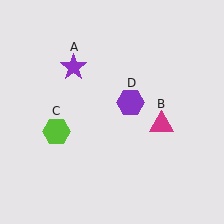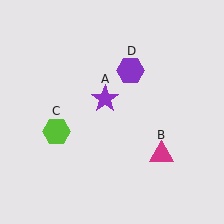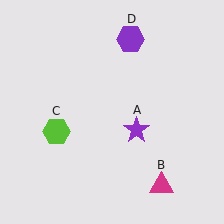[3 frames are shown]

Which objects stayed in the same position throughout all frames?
Lime hexagon (object C) remained stationary.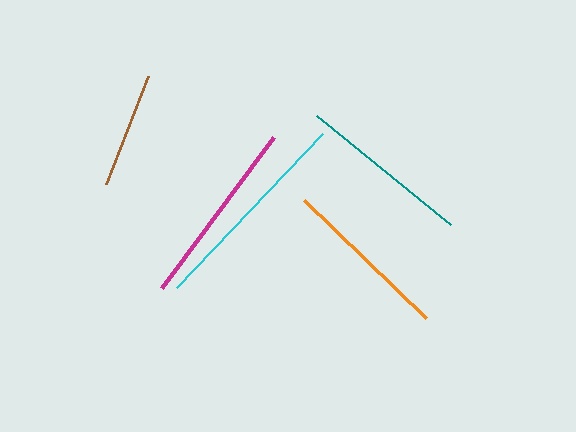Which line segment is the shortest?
The brown line is the shortest at approximately 116 pixels.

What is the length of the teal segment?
The teal segment is approximately 173 pixels long.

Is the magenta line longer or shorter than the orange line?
The magenta line is longer than the orange line.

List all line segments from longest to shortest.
From longest to shortest: cyan, magenta, teal, orange, brown.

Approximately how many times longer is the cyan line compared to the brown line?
The cyan line is approximately 1.8 times the length of the brown line.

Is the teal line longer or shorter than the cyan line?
The cyan line is longer than the teal line.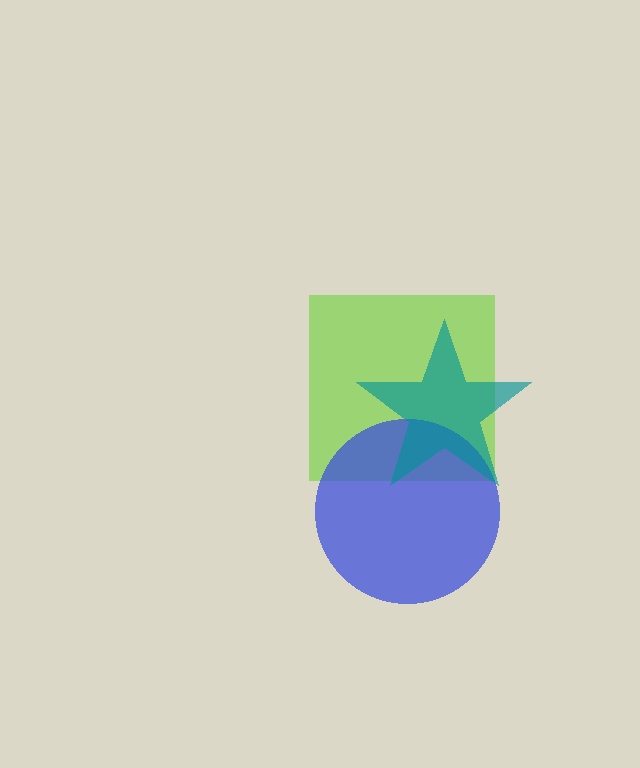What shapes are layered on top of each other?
The layered shapes are: a lime square, a blue circle, a teal star.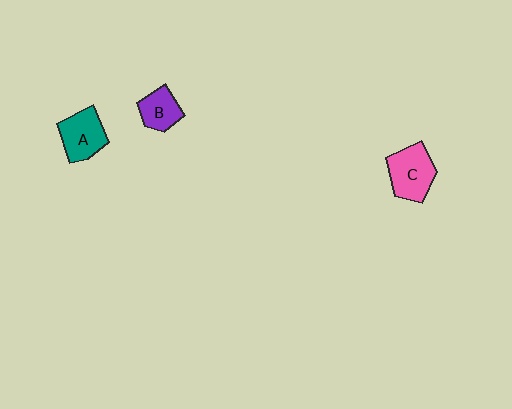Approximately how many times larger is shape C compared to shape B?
Approximately 1.5 times.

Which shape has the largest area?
Shape C (pink).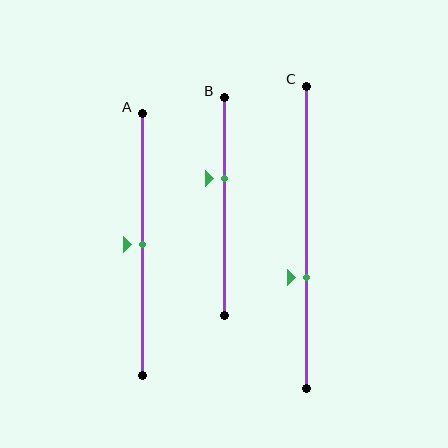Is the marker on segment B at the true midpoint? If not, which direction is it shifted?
No, the marker on segment B is shifted upward by about 13% of the segment length.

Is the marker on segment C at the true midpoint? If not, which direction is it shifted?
No, the marker on segment C is shifted downward by about 13% of the segment length.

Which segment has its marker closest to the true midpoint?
Segment A has its marker closest to the true midpoint.